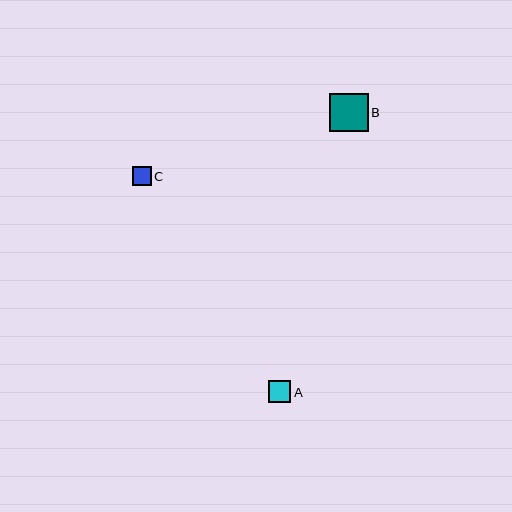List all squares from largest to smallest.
From largest to smallest: B, A, C.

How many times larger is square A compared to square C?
Square A is approximately 1.2 times the size of square C.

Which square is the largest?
Square B is the largest with a size of approximately 38 pixels.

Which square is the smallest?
Square C is the smallest with a size of approximately 19 pixels.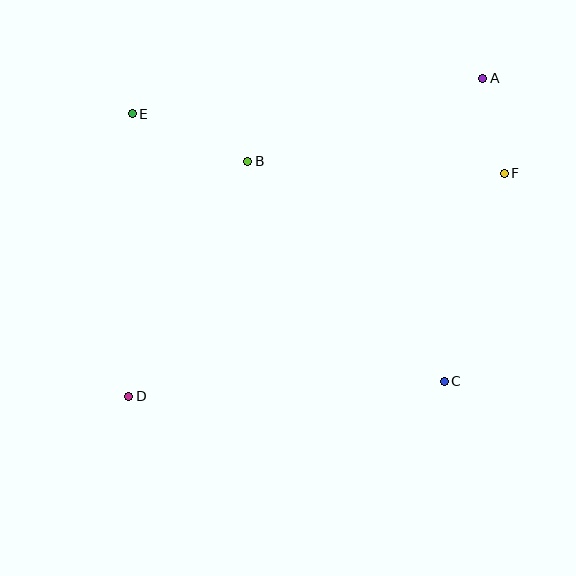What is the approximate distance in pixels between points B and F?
The distance between B and F is approximately 257 pixels.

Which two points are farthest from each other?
Points A and D are farthest from each other.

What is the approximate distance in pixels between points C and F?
The distance between C and F is approximately 217 pixels.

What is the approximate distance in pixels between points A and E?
The distance between A and E is approximately 352 pixels.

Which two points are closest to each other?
Points A and F are closest to each other.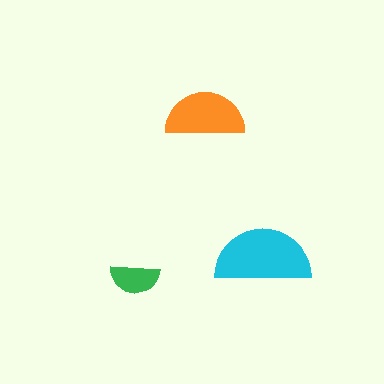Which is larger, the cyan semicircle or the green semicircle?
The cyan one.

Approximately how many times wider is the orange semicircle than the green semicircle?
About 1.5 times wider.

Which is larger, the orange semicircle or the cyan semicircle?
The cyan one.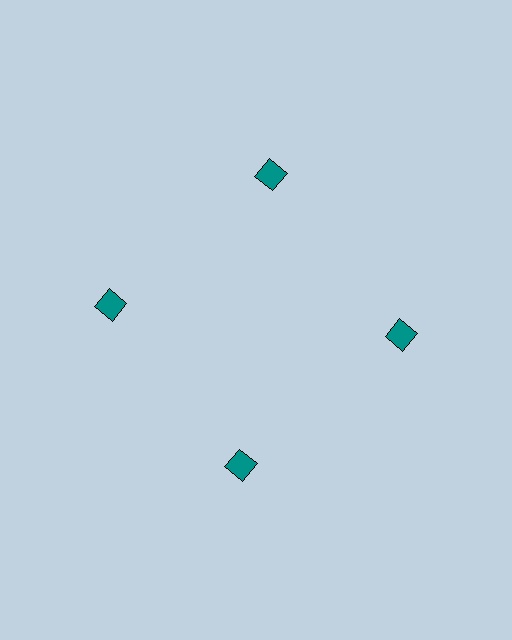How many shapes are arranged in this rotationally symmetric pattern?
There are 4 shapes, arranged in 4 groups of 1.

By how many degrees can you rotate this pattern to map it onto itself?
The pattern maps onto itself every 90 degrees of rotation.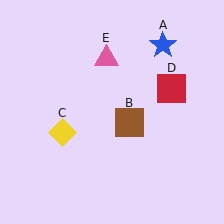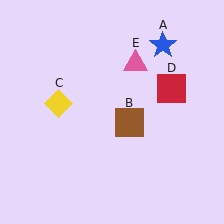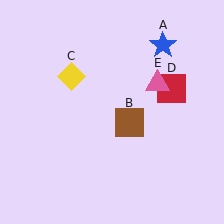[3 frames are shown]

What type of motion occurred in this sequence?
The yellow diamond (object C), pink triangle (object E) rotated clockwise around the center of the scene.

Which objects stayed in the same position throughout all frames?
Blue star (object A) and brown square (object B) and red square (object D) remained stationary.